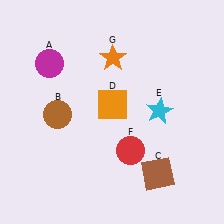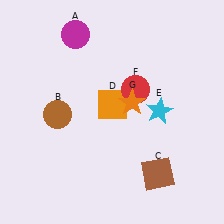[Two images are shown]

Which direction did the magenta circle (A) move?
The magenta circle (A) moved up.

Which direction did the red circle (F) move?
The red circle (F) moved up.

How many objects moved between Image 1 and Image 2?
3 objects moved between the two images.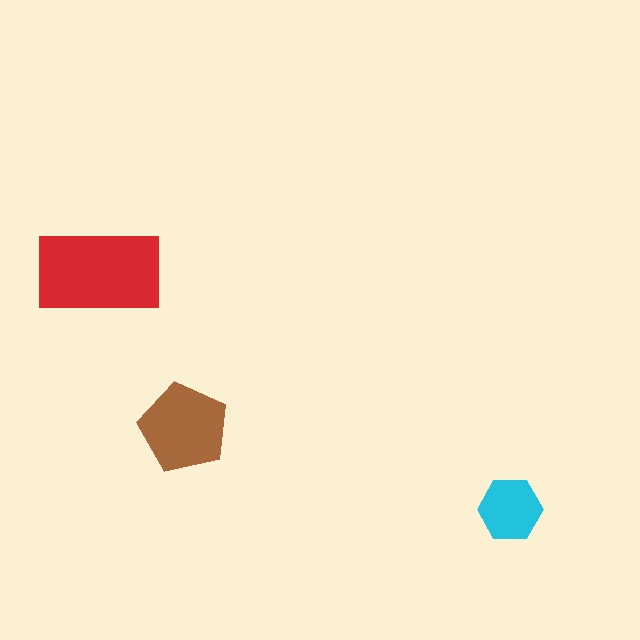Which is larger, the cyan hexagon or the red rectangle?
The red rectangle.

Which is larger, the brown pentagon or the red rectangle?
The red rectangle.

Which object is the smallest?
The cyan hexagon.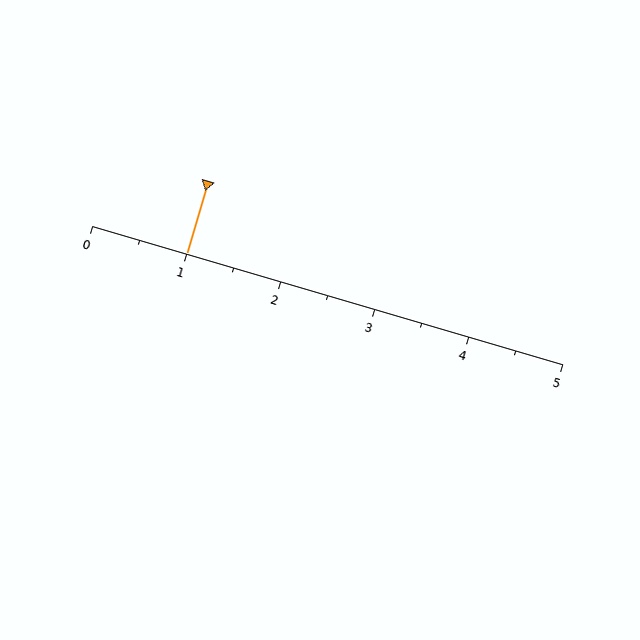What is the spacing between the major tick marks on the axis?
The major ticks are spaced 1 apart.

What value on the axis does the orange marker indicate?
The marker indicates approximately 1.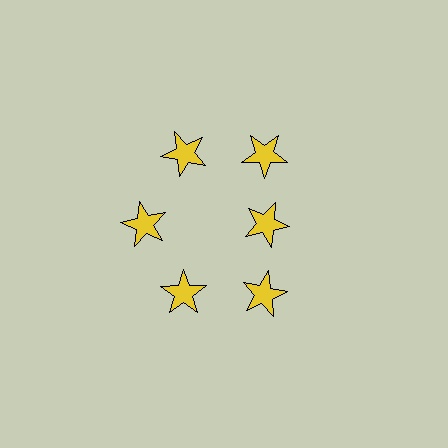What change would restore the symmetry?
The symmetry would be restored by moving it outward, back onto the ring so that all 6 stars sit at equal angles and equal distance from the center.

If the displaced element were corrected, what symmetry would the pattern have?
It would have 6-fold rotational symmetry — the pattern would map onto itself every 60 degrees.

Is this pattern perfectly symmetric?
No. The 6 yellow stars are arranged in a ring, but one element near the 3 o'clock position is pulled inward toward the center, breaking the 6-fold rotational symmetry.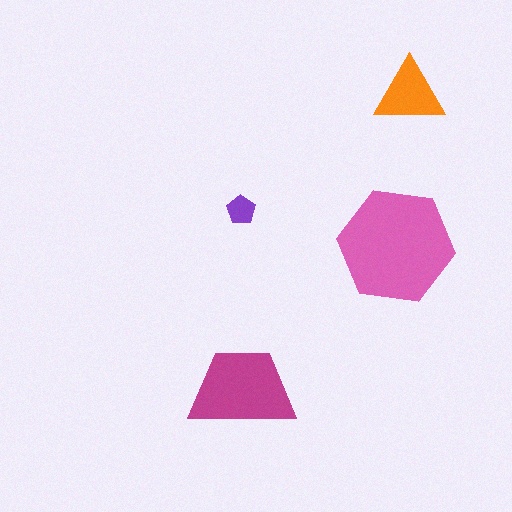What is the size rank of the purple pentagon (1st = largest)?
4th.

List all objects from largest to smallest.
The pink hexagon, the magenta trapezoid, the orange triangle, the purple pentagon.